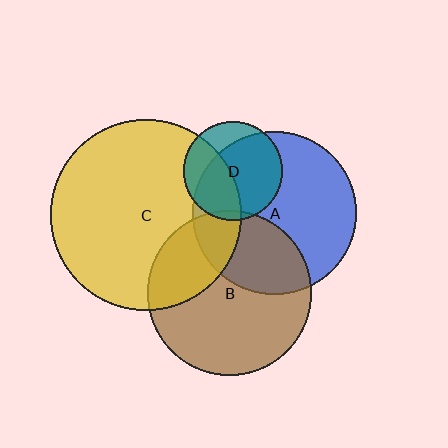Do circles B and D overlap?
Yes.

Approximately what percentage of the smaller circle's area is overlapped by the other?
Approximately 5%.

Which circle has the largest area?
Circle C (yellow).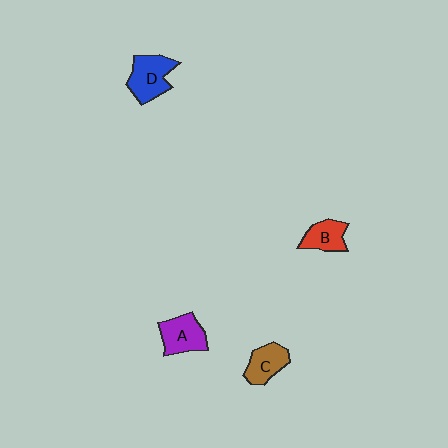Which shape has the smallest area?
Shape B (red).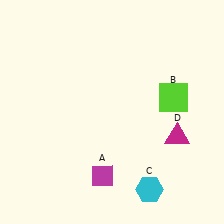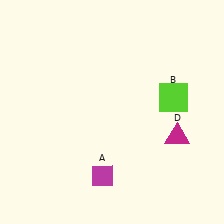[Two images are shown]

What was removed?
The cyan hexagon (C) was removed in Image 2.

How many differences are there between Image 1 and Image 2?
There is 1 difference between the two images.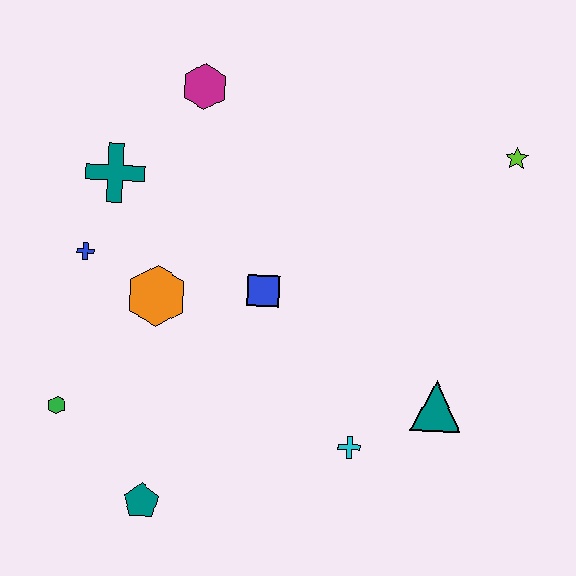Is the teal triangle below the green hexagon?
No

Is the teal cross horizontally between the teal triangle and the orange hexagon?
No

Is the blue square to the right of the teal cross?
Yes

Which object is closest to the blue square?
The orange hexagon is closest to the blue square.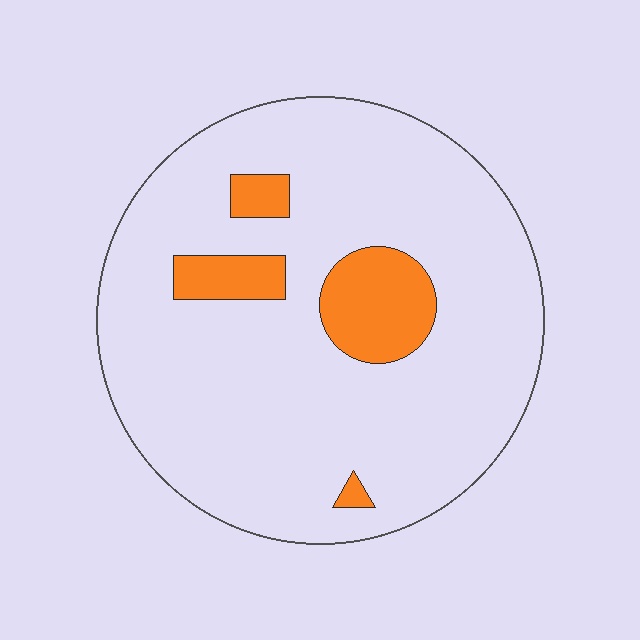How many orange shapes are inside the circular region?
4.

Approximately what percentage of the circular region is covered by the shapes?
Approximately 10%.